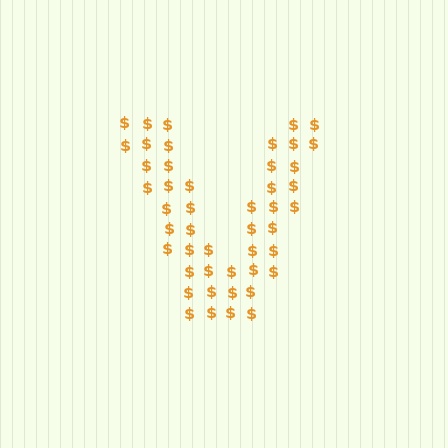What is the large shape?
The large shape is the letter V.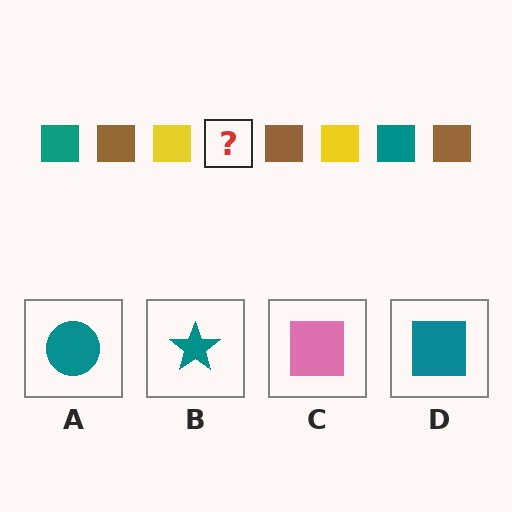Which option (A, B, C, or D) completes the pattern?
D.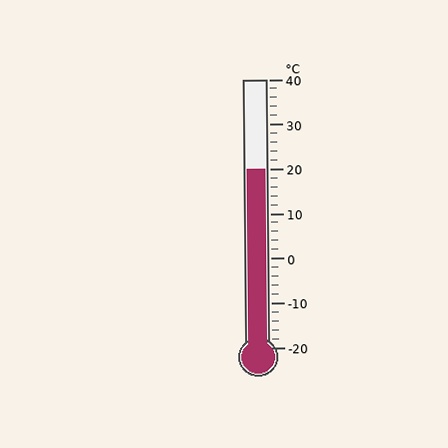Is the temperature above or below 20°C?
The temperature is at 20°C.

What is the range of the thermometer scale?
The thermometer scale ranges from -20°C to 40°C.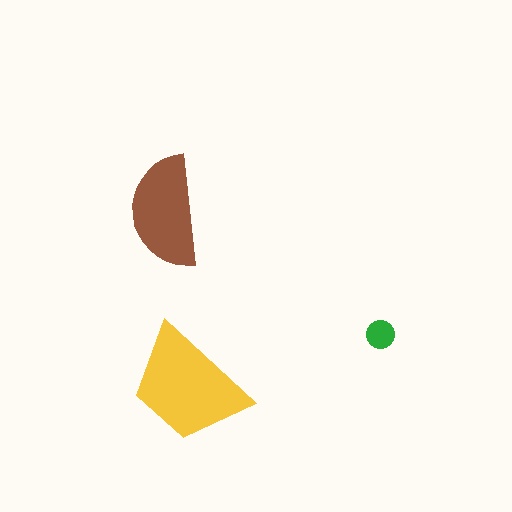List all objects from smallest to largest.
The green circle, the brown semicircle, the yellow trapezoid.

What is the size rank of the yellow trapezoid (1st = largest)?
1st.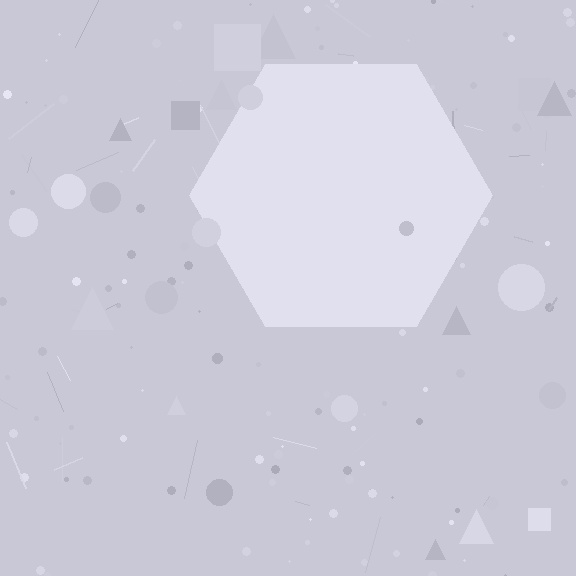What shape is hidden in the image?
A hexagon is hidden in the image.